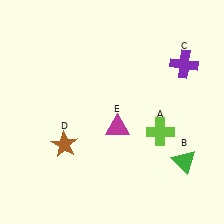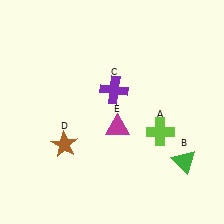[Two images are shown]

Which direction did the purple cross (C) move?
The purple cross (C) moved left.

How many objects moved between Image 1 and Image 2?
1 object moved between the two images.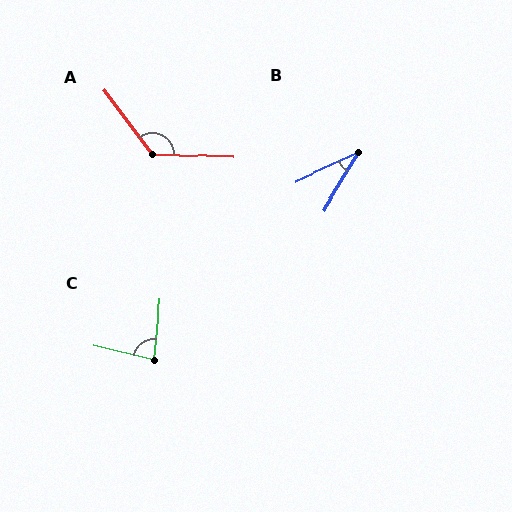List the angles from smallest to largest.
B (34°), C (83°), A (130°).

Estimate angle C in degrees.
Approximately 83 degrees.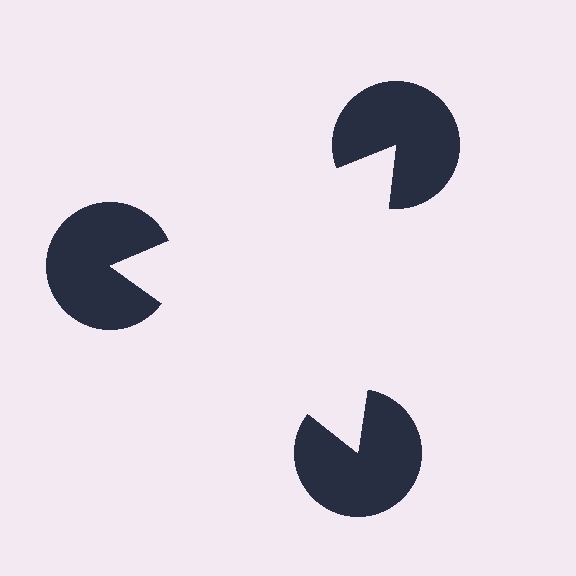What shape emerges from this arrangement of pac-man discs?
An illusory triangle — its edges are inferred from the aligned wedge cuts in the pac-man discs, not physically drawn.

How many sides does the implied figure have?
3 sides.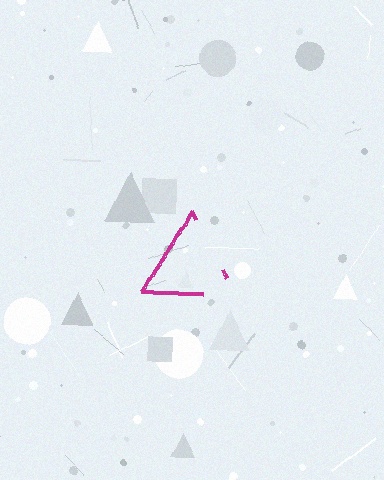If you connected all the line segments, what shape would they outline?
They would outline a triangle.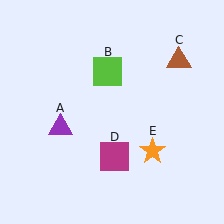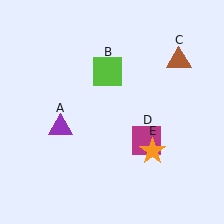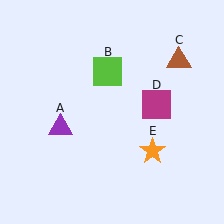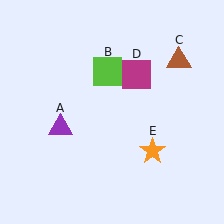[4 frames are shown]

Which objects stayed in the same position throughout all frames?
Purple triangle (object A) and lime square (object B) and brown triangle (object C) and orange star (object E) remained stationary.